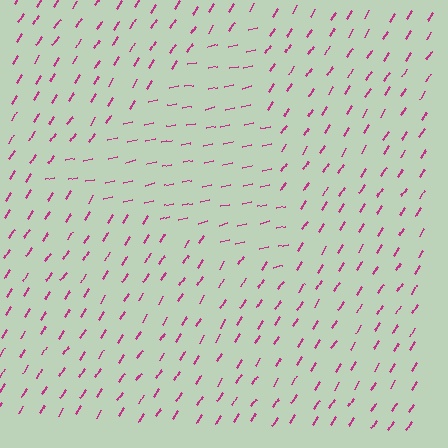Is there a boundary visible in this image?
Yes, there is a texture boundary formed by a change in line orientation.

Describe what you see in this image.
The image is filled with small magenta line segments. A triangle region in the image has lines oriented differently from the surrounding lines, creating a visible texture boundary.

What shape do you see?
I see a triangle.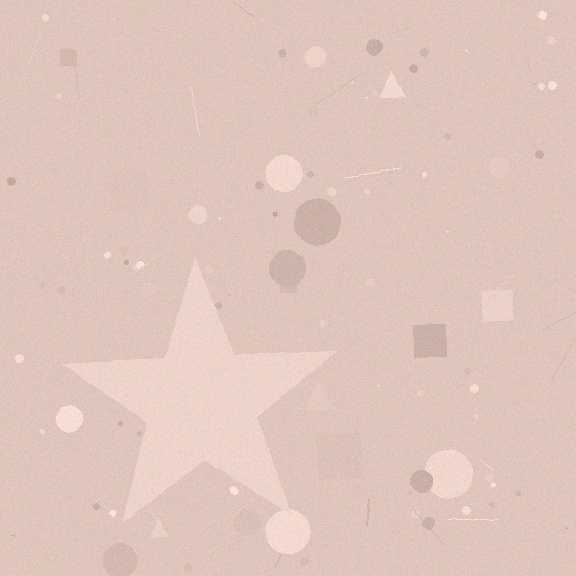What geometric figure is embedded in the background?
A star is embedded in the background.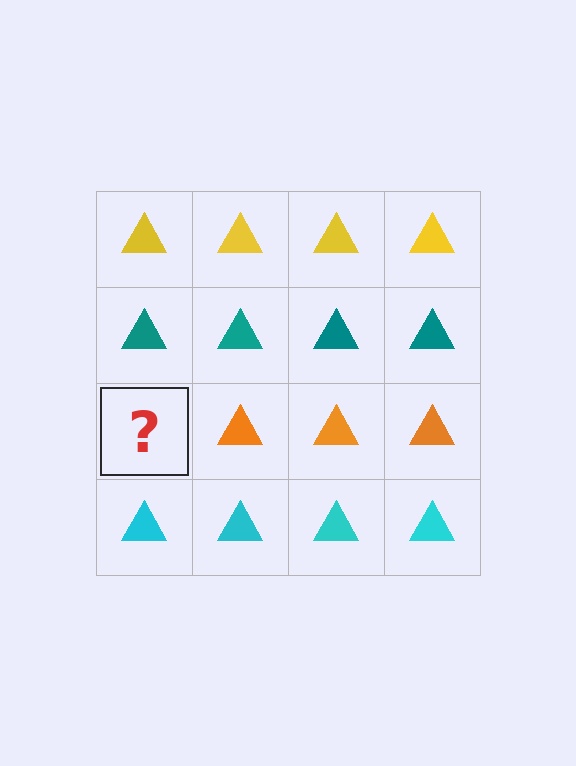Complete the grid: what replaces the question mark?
The question mark should be replaced with an orange triangle.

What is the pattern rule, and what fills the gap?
The rule is that each row has a consistent color. The gap should be filled with an orange triangle.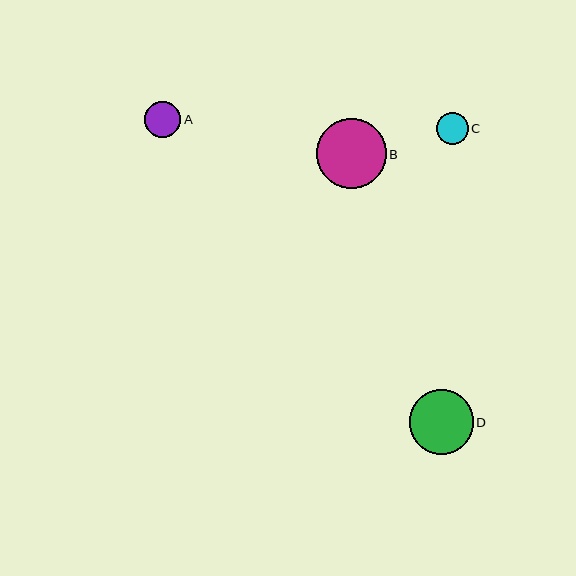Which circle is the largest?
Circle B is the largest with a size of approximately 69 pixels.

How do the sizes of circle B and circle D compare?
Circle B and circle D are approximately the same size.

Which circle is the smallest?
Circle C is the smallest with a size of approximately 31 pixels.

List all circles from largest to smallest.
From largest to smallest: B, D, A, C.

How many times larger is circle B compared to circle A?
Circle B is approximately 1.9 times the size of circle A.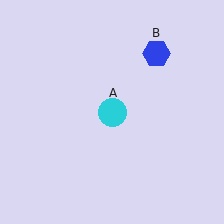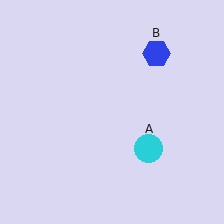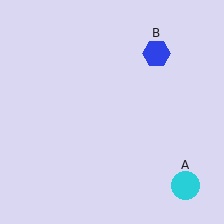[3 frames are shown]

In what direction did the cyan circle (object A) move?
The cyan circle (object A) moved down and to the right.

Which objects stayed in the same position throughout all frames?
Blue hexagon (object B) remained stationary.